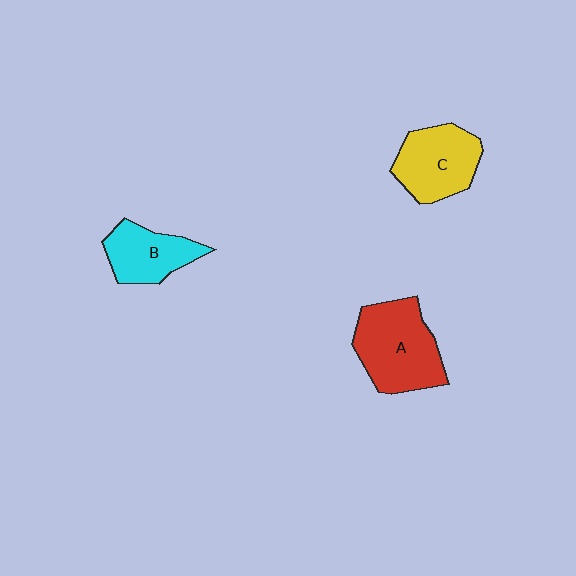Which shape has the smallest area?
Shape B (cyan).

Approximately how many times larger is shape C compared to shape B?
Approximately 1.2 times.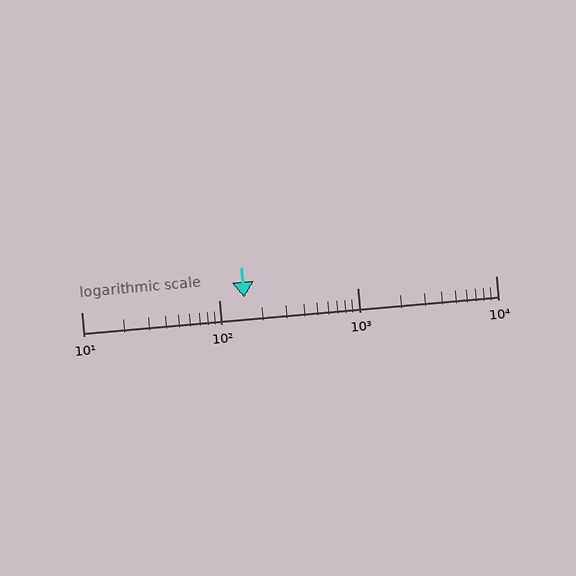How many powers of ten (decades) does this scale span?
The scale spans 3 decades, from 10 to 10000.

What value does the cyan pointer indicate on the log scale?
The pointer indicates approximately 150.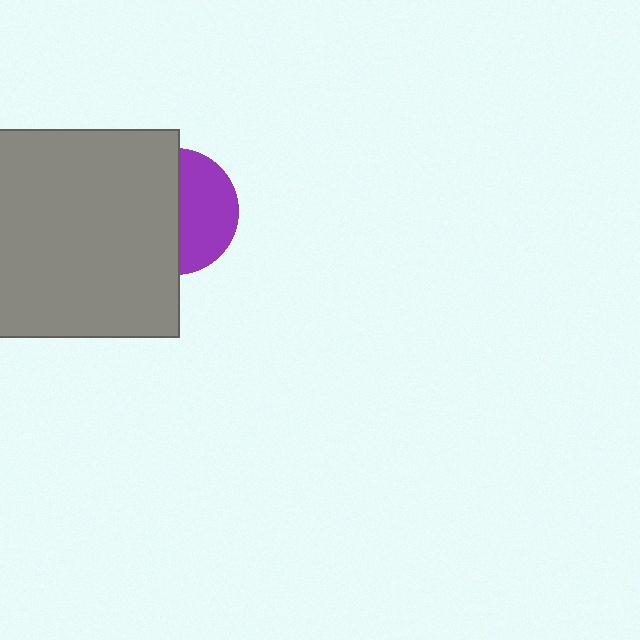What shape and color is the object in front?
The object in front is a gray square.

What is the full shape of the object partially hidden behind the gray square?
The partially hidden object is a purple circle.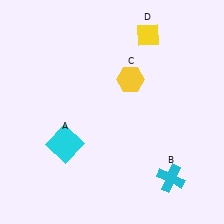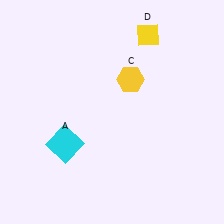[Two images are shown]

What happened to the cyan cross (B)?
The cyan cross (B) was removed in Image 2. It was in the bottom-right area of Image 1.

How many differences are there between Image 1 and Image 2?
There is 1 difference between the two images.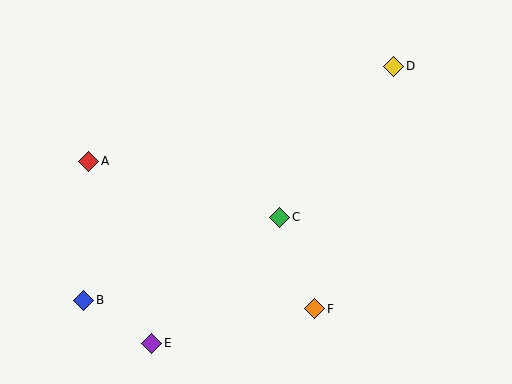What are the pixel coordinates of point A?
Point A is at (89, 161).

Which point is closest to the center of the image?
Point C at (280, 217) is closest to the center.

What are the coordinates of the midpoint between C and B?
The midpoint between C and B is at (182, 259).